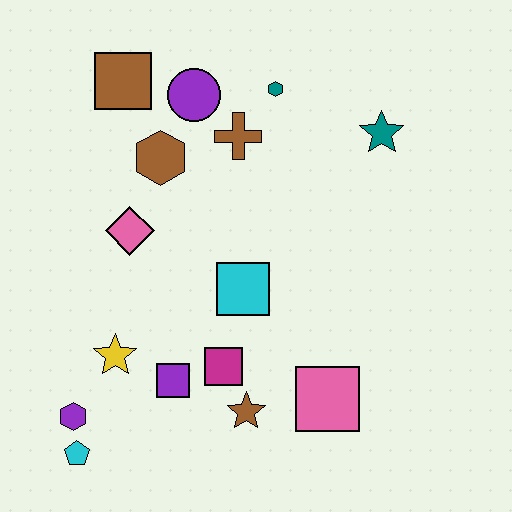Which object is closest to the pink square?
The brown star is closest to the pink square.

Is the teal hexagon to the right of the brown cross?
Yes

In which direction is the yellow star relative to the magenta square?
The yellow star is to the left of the magenta square.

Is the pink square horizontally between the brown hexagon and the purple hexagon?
No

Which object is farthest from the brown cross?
The cyan pentagon is farthest from the brown cross.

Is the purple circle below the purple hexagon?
No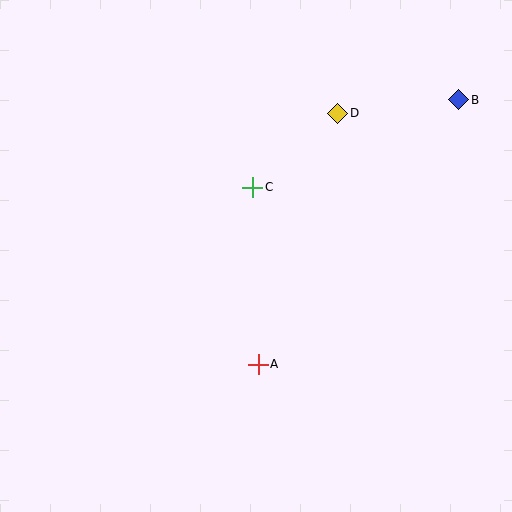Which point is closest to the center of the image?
Point C at (253, 187) is closest to the center.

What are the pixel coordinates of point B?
Point B is at (459, 100).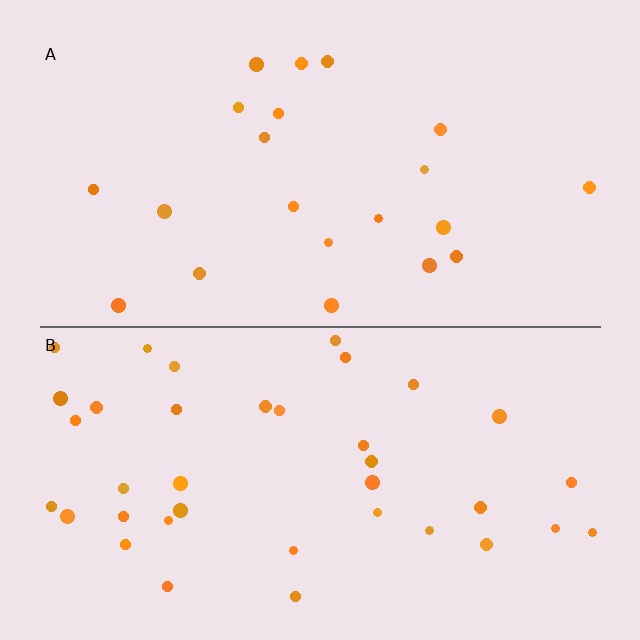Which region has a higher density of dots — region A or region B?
B (the bottom).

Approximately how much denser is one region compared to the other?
Approximately 1.8× — region B over region A.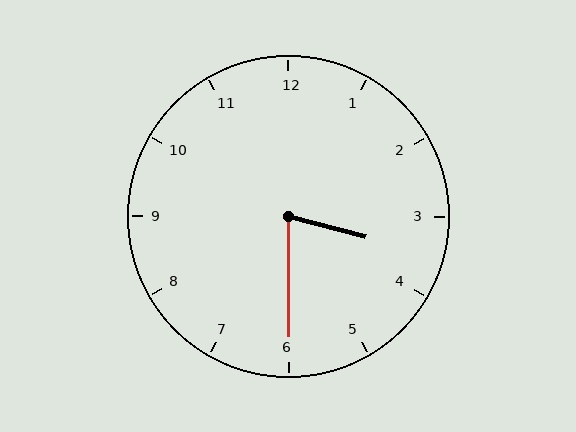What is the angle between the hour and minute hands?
Approximately 75 degrees.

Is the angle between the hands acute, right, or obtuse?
It is acute.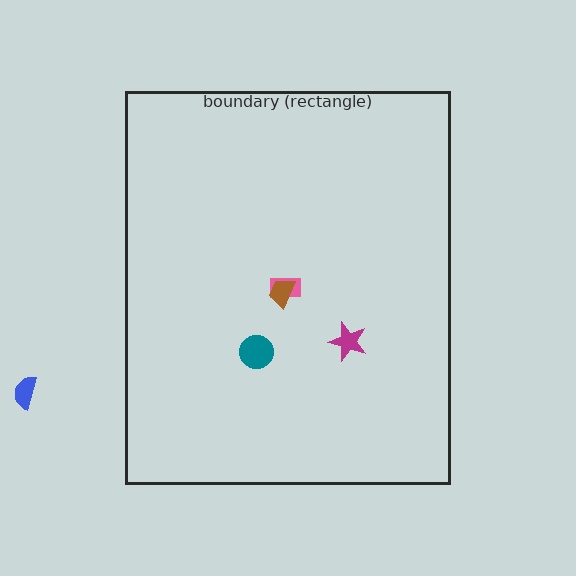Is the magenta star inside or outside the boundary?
Inside.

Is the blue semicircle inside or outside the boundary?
Outside.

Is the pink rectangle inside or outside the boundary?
Inside.